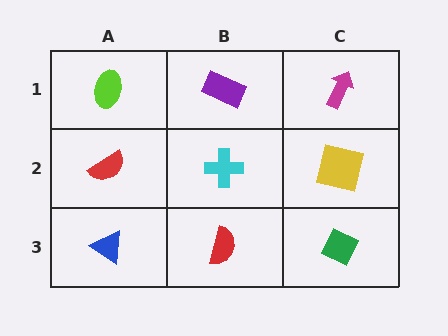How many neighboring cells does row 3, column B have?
3.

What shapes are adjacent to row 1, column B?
A cyan cross (row 2, column B), a lime ellipse (row 1, column A), a magenta arrow (row 1, column C).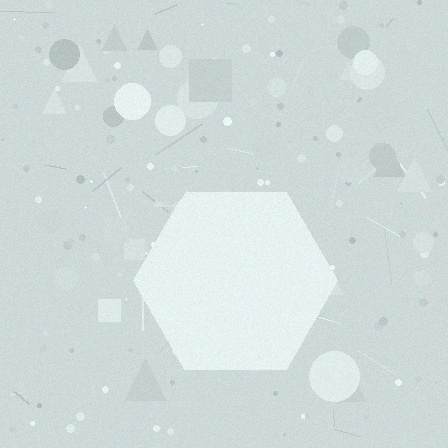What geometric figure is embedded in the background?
A hexagon is embedded in the background.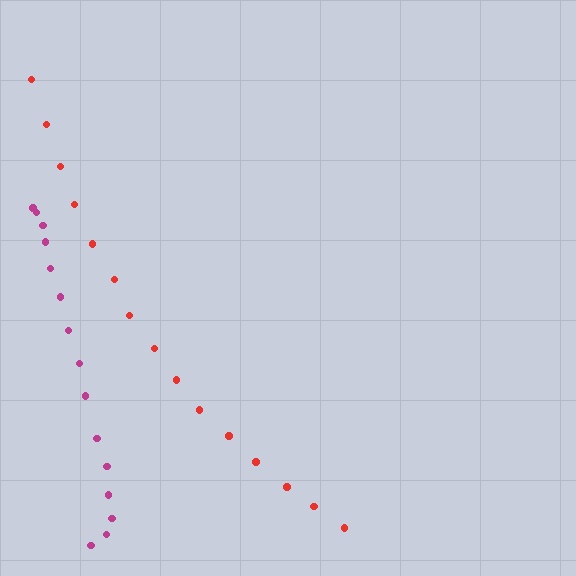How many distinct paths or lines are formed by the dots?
There are 2 distinct paths.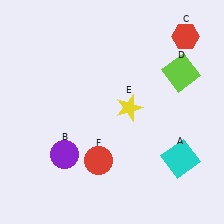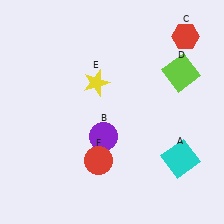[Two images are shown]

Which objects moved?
The objects that moved are: the purple circle (B), the yellow star (E).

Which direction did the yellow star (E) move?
The yellow star (E) moved left.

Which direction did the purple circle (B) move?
The purple circle (B) moved right.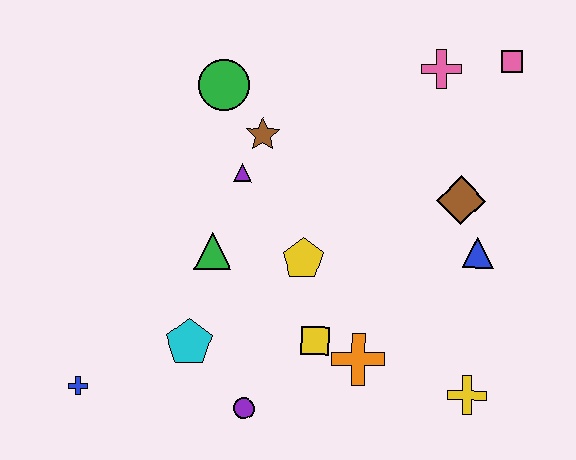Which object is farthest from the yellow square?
The pink square is farthest from the yellow square.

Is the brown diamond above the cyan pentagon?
Yes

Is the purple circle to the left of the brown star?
Yes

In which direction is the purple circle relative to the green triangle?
The purple circle is below the green triangle.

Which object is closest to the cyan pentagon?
The purple circle is closest to the cyan pentagon.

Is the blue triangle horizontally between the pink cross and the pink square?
Yes